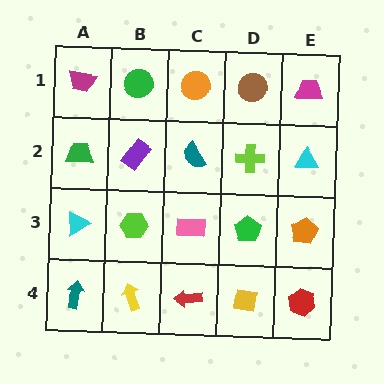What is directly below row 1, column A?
A green trapezoid.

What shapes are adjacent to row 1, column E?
A cyan triangle (row 2, column E), a brown circle (row 1, column D).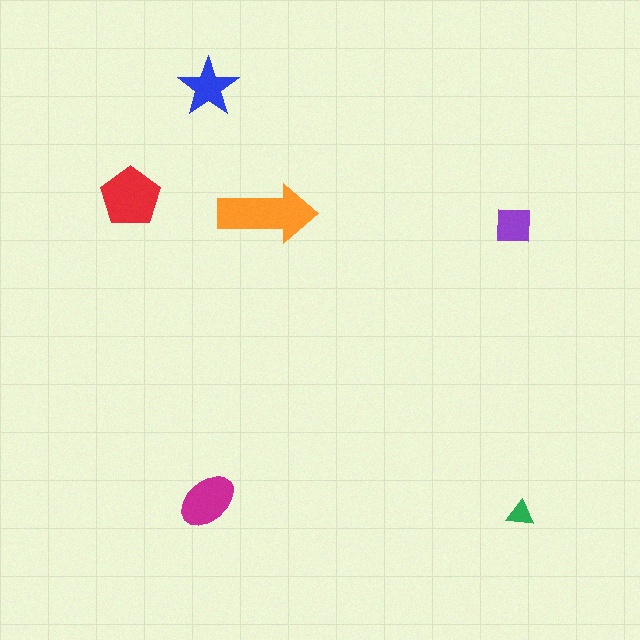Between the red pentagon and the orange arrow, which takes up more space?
The orange arrow.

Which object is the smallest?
The green triangle.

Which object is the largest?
The orange arrow.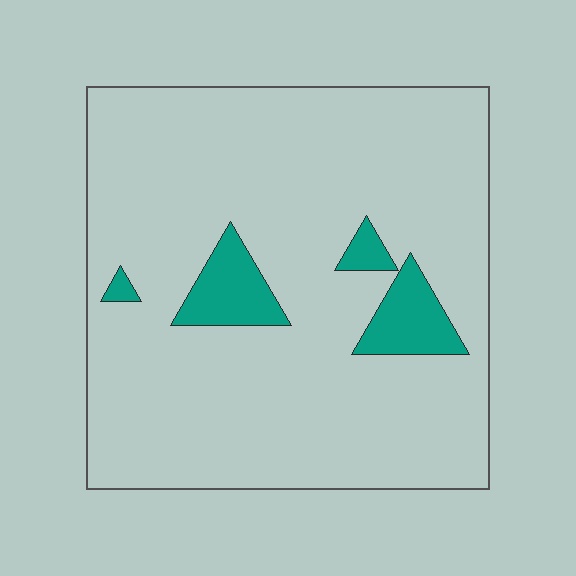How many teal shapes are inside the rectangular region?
4.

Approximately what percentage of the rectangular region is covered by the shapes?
Approximately 10%.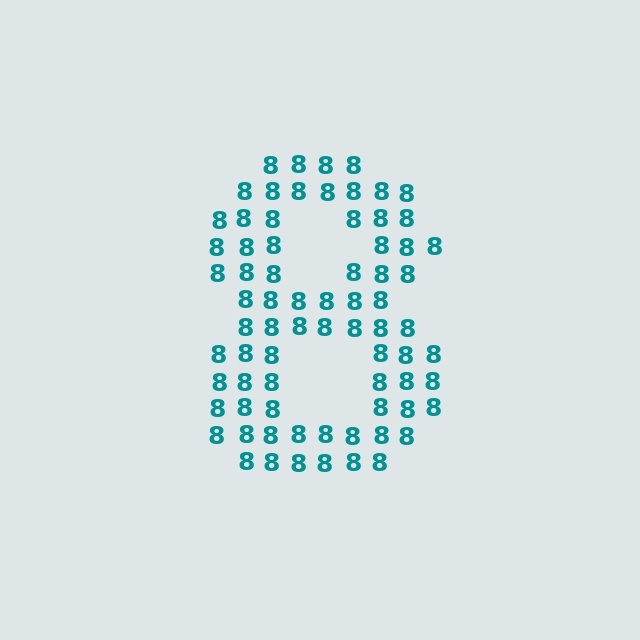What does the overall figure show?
The overall figure shows the digit 8.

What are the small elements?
The small elements are digit 8's.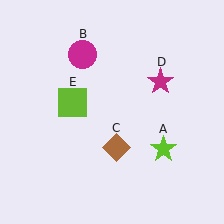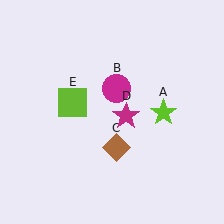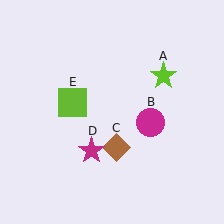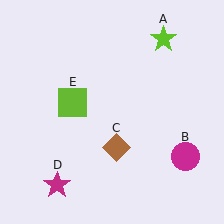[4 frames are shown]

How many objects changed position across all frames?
3 objects changed position: lime star (object A), magenta circle (object B), magenta star (object D).